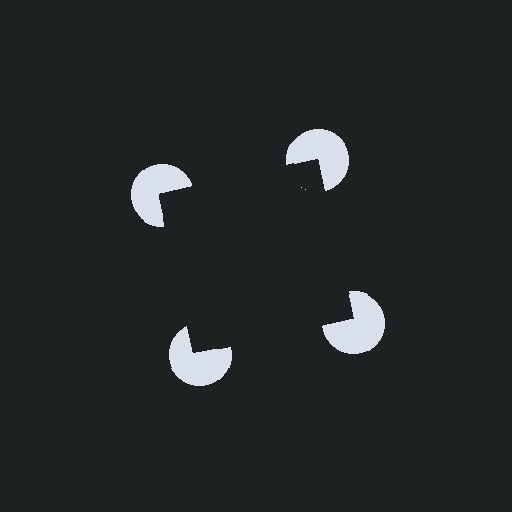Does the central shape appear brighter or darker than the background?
It typically appears slightly darker than the background, even though no actual brightness change is drawn.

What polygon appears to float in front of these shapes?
An illusory square — its edges are inferred from the aligned wedge cuts in the pac-man discs, not physically drawn.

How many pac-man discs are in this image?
There are 4 — one at each vertex of the illusory square.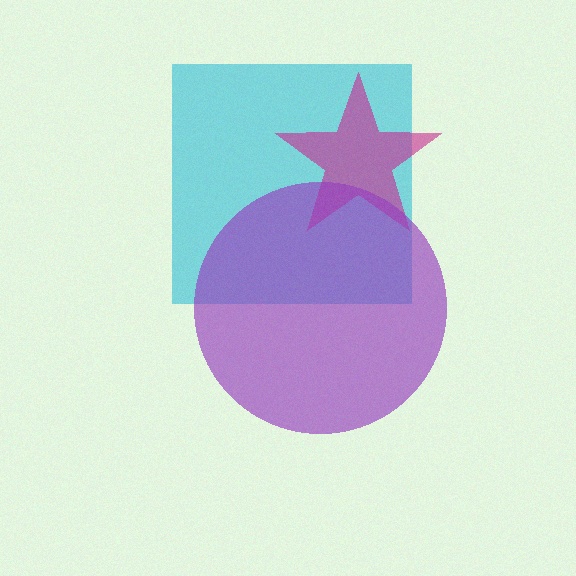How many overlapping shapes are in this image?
There are 3 overlapping shapes in the image.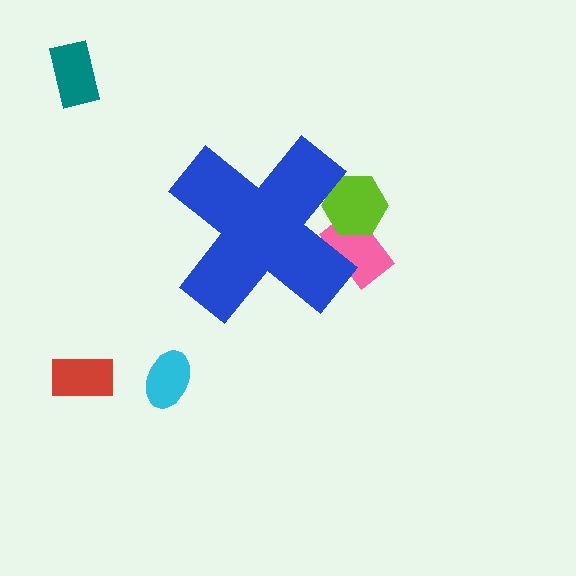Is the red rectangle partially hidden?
No, the red rectangle is fully visible.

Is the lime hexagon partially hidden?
Yes, the lime hexagon is partially hidden behind the blue cross.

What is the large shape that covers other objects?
A blue cross.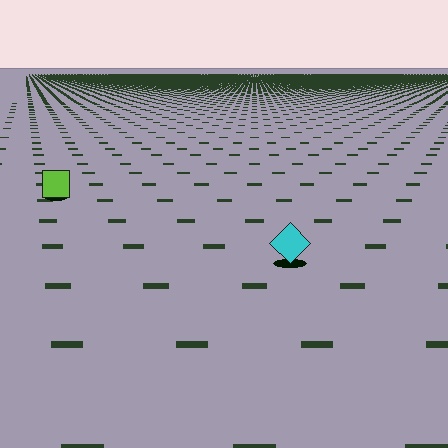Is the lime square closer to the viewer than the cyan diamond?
No. The cyan diamond is closer — you can tell from the texture gradient: the ground texture is coarser near it.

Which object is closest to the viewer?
The cyan diamond is closest. The texture marks near it are larger and more spread out.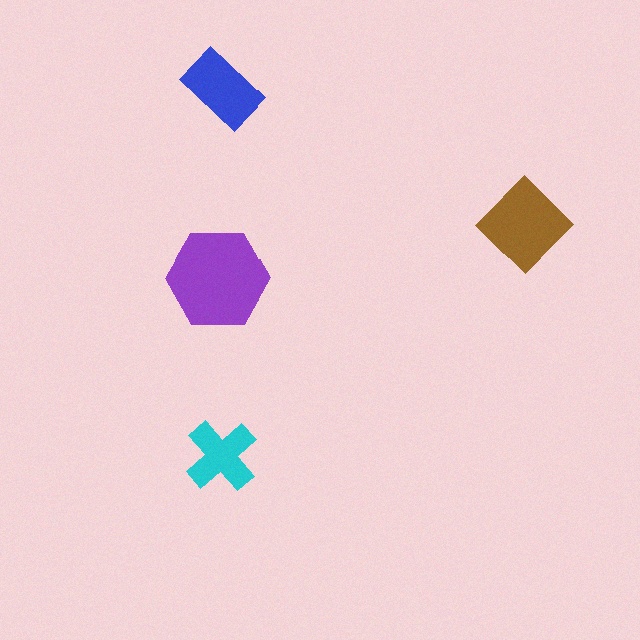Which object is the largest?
The purple hexagon.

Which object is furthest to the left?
The purple hexagon is leftmost.